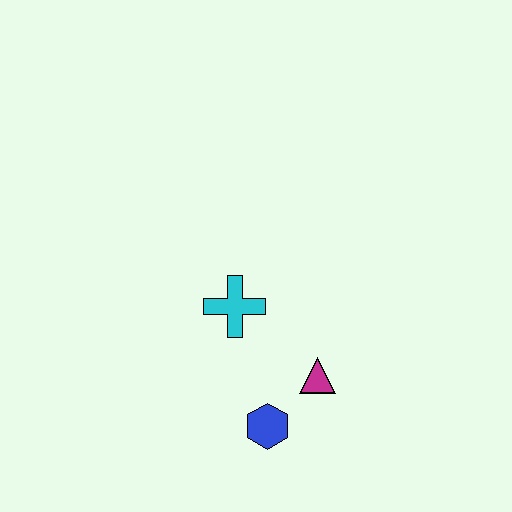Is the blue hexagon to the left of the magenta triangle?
Yes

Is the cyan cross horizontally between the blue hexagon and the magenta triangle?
No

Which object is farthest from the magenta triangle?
The cyan cross is farthest from the magenta triangle.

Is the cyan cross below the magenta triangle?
No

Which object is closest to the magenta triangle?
The blue hexagon is closest to the magenta triangle.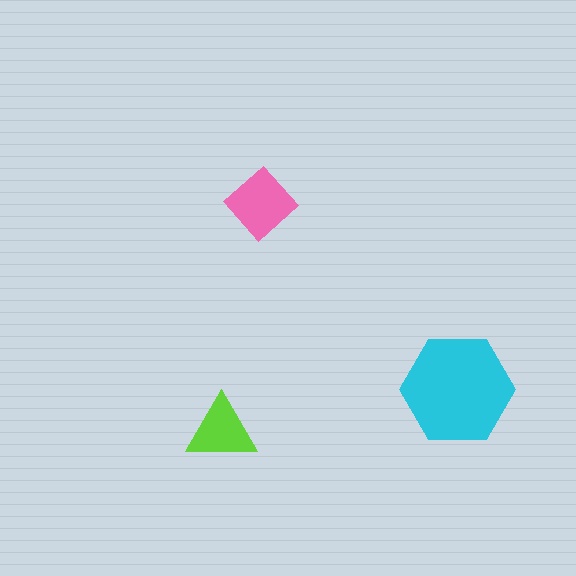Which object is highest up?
The pink diamond is topmost.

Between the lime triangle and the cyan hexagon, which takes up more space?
The cyan hexagon.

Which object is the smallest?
The lime triangle.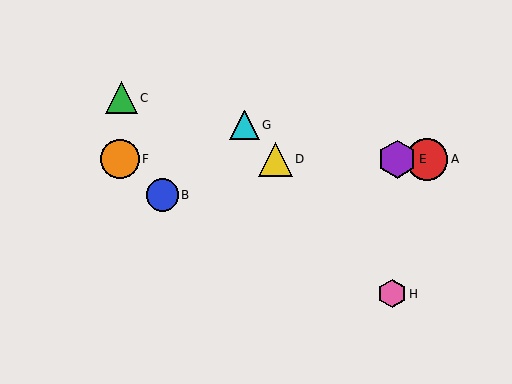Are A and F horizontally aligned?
Yes, both are at y≈159.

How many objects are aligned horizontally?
4 objects (A, D, E, F) are aligned horizontally.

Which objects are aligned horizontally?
Objects A, D, E, F are aligned horizontally.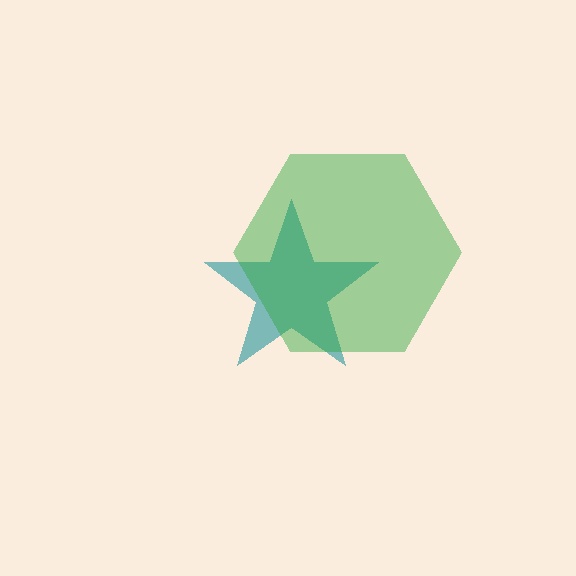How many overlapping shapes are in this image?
There are 2 overlapping shapes in the image.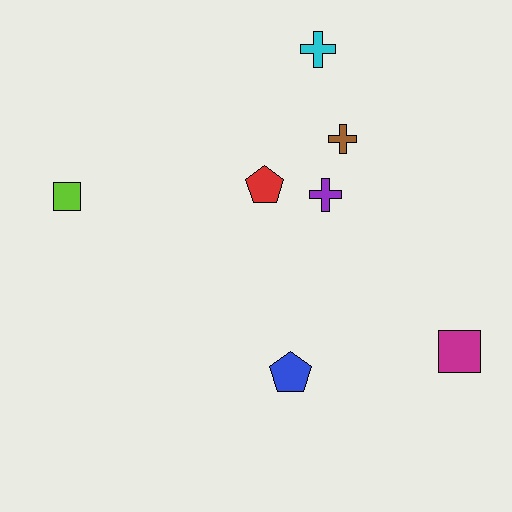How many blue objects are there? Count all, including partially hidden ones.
There is 1 blue object.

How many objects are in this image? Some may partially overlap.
There are 7 objects.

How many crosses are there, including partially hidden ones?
There are 3 crosses.